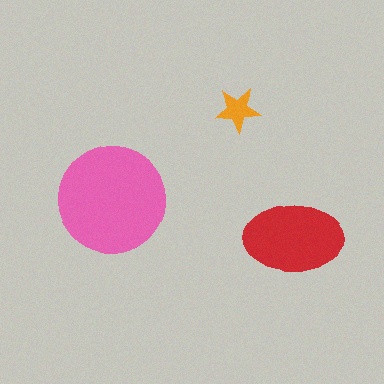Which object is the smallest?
The orange star.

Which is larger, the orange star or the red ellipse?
The red ellipse.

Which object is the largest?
The pink circle.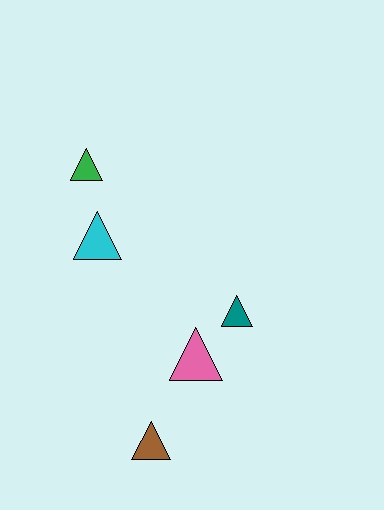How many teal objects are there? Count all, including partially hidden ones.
There is 1 teal object.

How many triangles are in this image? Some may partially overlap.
There are 5 triangles.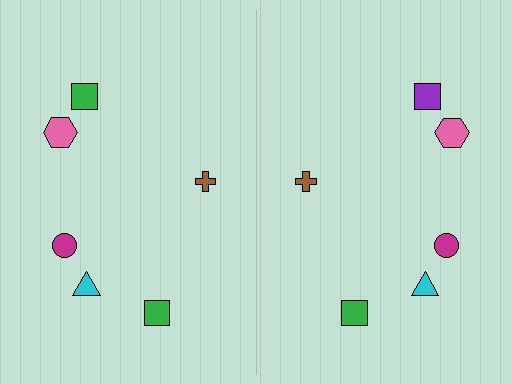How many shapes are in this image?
There are 12 shapes in this image.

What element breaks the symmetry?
The purple square on the right side breaks the symmetry — its mirror counterpart is green.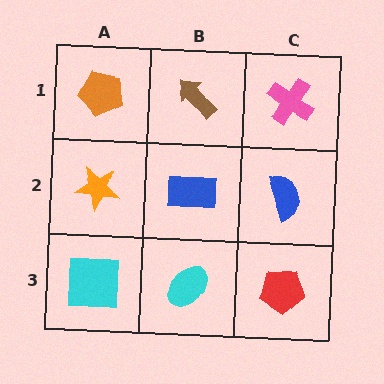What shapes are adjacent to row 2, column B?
A brown arrow (row 1, column B), a cyan ellipse (row 3, column B), an orange star (row 2, column A), a blue semicircle (row 2, column C).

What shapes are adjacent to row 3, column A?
An orange star (row 2, column A), a cyan ellipse (row 3, column B).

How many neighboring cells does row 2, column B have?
4.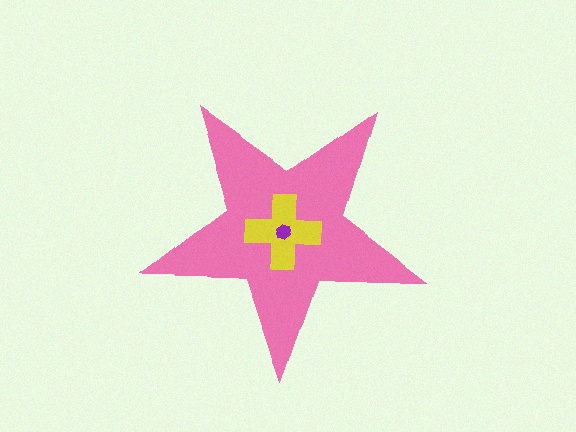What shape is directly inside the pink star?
The yellow cross.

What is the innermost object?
The purple hexagon.